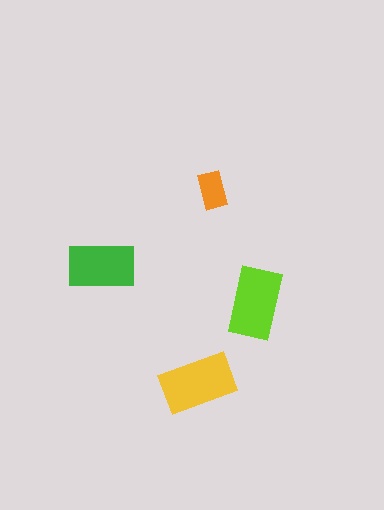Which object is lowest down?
The yellow rectangle is bottommost.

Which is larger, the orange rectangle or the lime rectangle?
The lime one.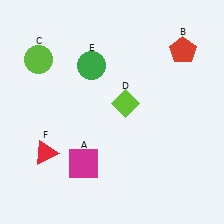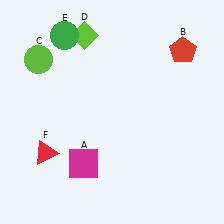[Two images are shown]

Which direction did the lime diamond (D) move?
The lime diamond (D) moved up.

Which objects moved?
The objects that moved are: the lime diamond (D), the green circle (E).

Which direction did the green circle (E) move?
The green circle (E) moved up.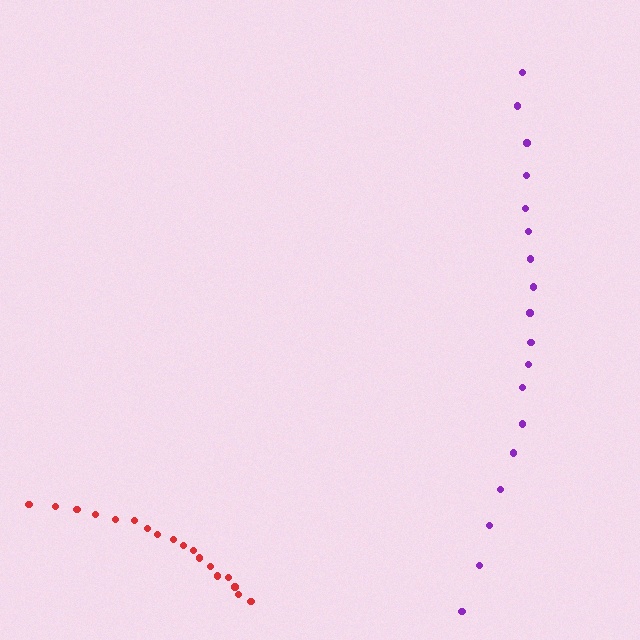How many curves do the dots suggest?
There are 2 distinct paths.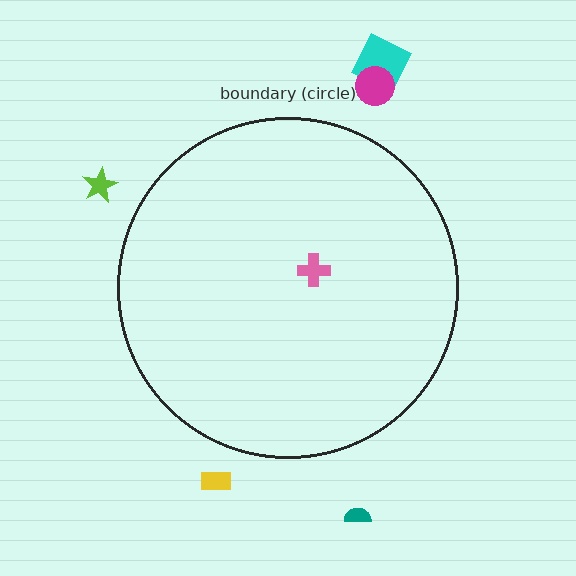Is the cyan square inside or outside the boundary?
Outside.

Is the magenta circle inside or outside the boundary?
Outside.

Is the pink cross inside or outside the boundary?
Inside.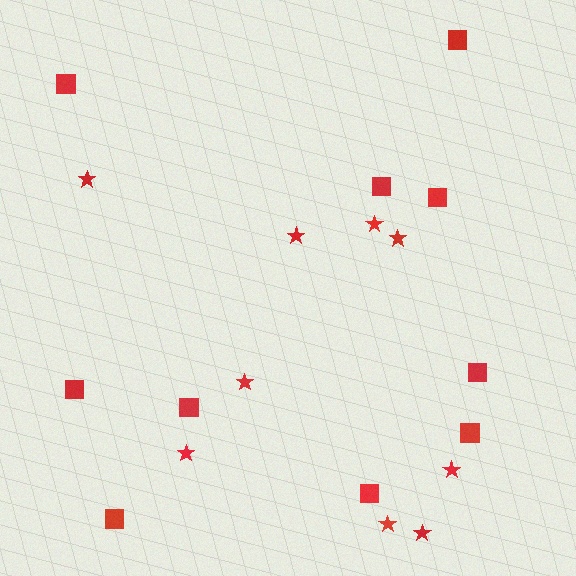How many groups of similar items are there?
There are 2 groups: one group of stars (9) and one group of squares (10).